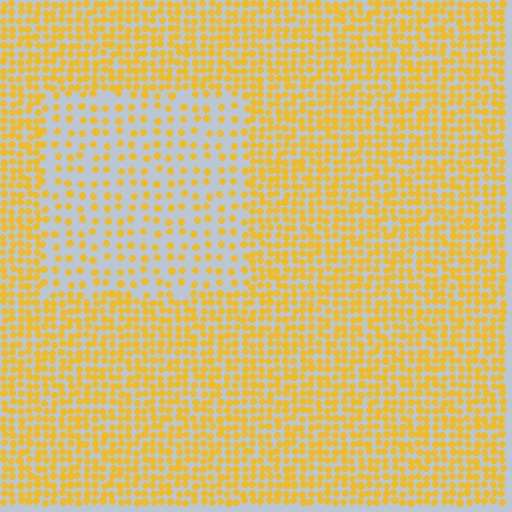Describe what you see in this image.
The image contains small yellow elements arranged at two different densities. A rectangle-shaped region is visible where the elements are less densely packed than the surrounding area.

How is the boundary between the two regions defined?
The boundary is defined by a change in element density (approximately 2.3x ratio). All elements are the same color, size, and shape.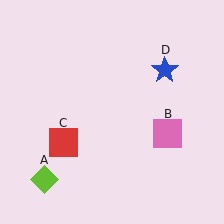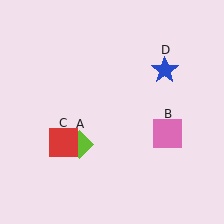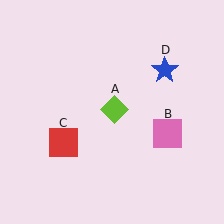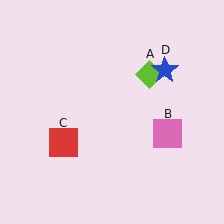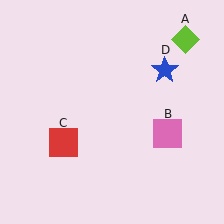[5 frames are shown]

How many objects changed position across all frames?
1 object changed position: lime diamond (object A).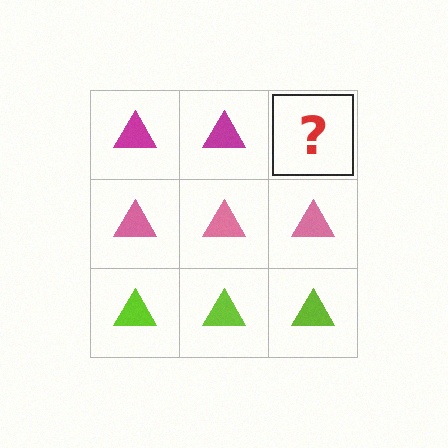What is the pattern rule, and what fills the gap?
The rule is that each row has a consistent color. The gap should be filled with a magenta triangle.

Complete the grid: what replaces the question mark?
The question mark should be replaced with a magenta triangle.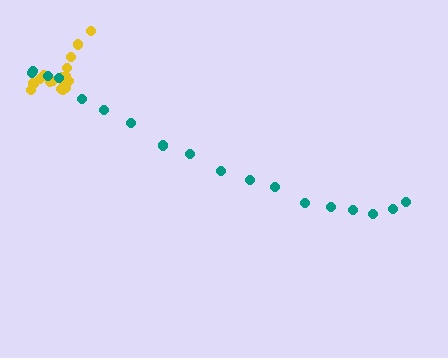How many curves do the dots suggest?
There are 2 distinct paths.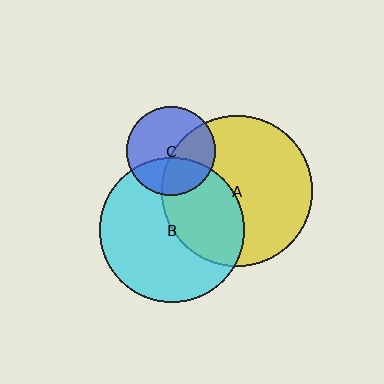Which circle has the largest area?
Circle A (yellow).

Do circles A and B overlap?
Yes.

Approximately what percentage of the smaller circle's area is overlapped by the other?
Approximately 40%.